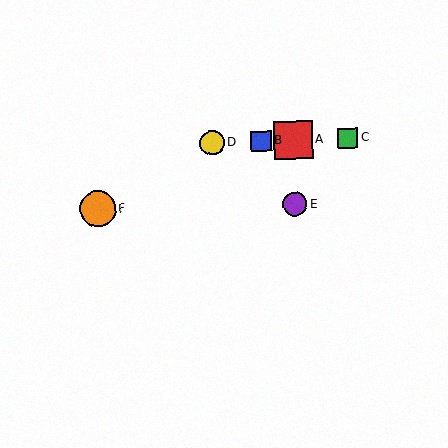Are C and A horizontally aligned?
Yes, both are at y≈138.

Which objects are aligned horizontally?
Objects A, B, C, D are aligned horizontally.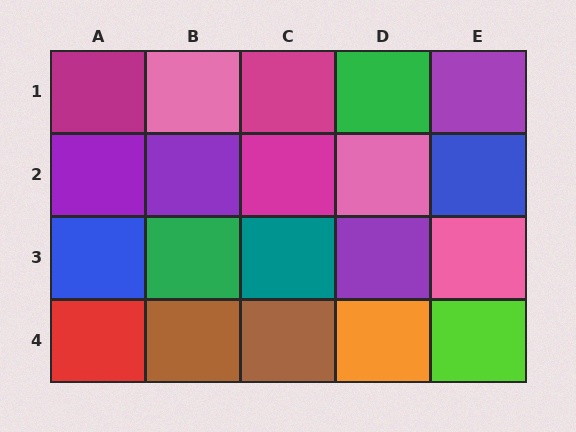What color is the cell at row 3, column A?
Blue.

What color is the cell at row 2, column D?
Pink.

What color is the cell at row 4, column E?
Lime.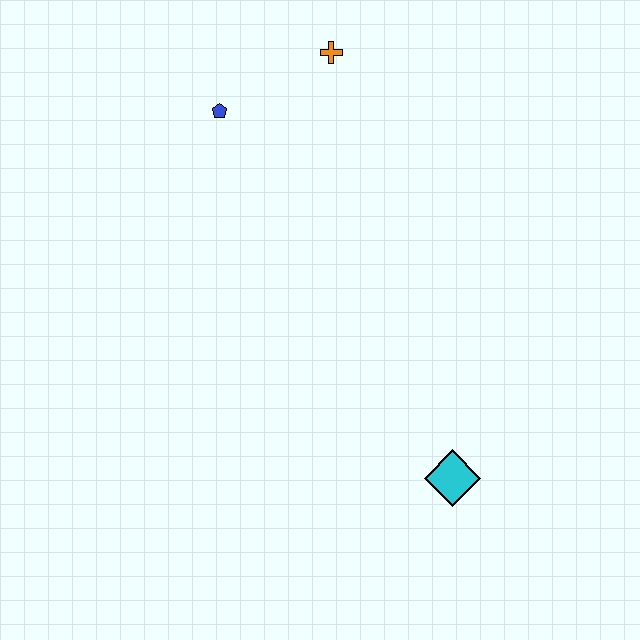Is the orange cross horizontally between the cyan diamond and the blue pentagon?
Yes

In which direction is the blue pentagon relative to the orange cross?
The blue pentagon is to the left of the orange cross.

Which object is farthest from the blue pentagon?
The cyan diamond is farthest from the blue pentagon.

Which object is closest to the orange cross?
The blue pentagon is closest to the orange cross.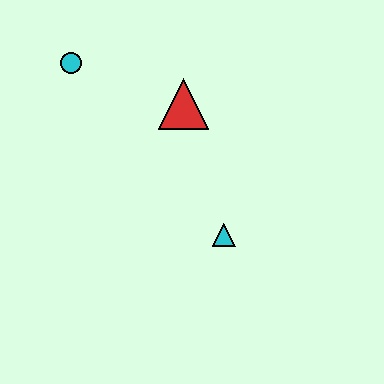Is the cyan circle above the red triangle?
Yes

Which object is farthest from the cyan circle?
The cyan triangle is farthest from the cyan circle.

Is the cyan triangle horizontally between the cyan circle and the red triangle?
No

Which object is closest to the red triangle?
The cyan circle is closest to the red triangle.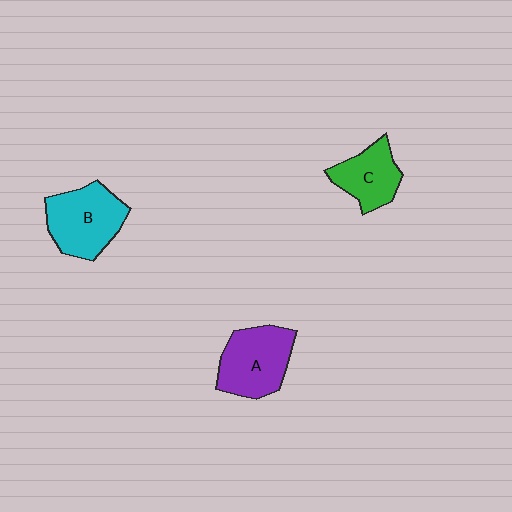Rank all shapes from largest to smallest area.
From largest to smallest: B (cyan), A (purple), C (green).